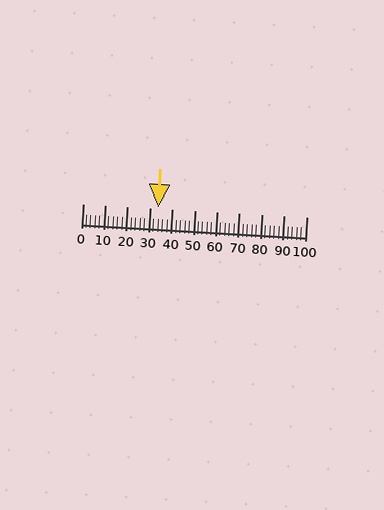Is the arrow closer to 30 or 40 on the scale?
The arrow is closer to 30.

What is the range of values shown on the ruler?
The ruler shows values from 0 to 100.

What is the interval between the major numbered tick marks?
The major tick marks are spaced 10 units apart.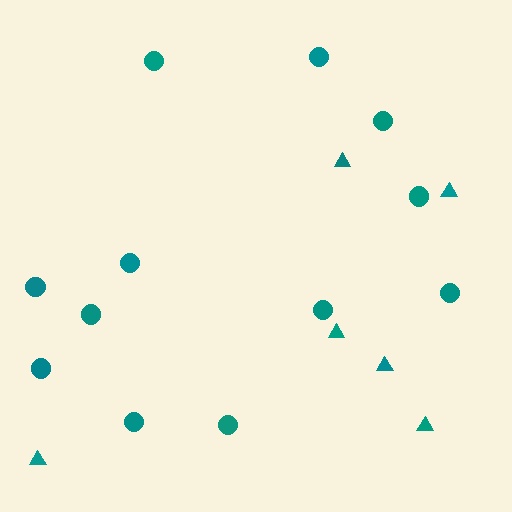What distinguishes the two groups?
There are 2 groups: one group of circles (12) and one group of triangles (6).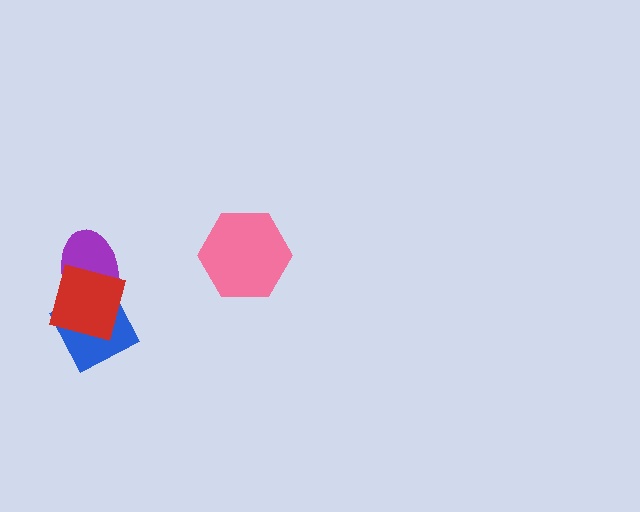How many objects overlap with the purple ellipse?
2 objects overlap with the purple ellipse.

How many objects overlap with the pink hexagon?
0 objects overlap with the pink hexagon.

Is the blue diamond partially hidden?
Yes, it is partially covered by another shape.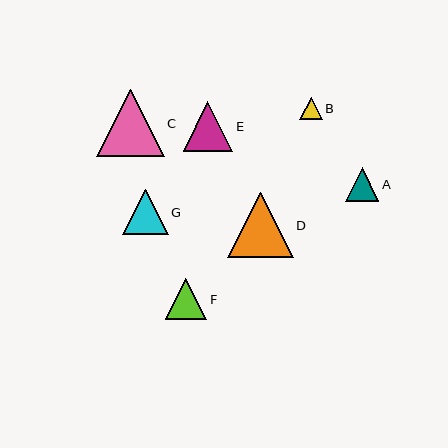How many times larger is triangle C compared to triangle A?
Triangle C is approximately 2.0 times the size of triangle A.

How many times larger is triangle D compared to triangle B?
Triangle D is approximately 3.0 times the size of triangle B.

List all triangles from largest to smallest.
From largest to smallest: C, D, E, G, F, A, B.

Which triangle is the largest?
Triangle C is the largest with a size of approximately 67 pixels.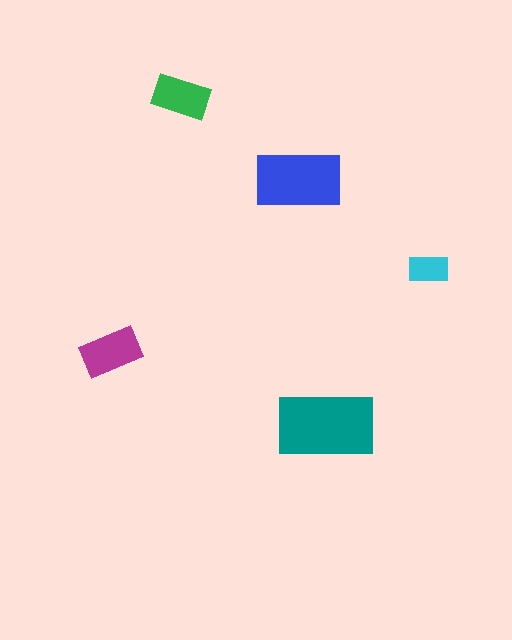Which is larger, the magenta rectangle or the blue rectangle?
The blue one.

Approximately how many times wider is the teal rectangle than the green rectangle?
About 1.5 times wider.